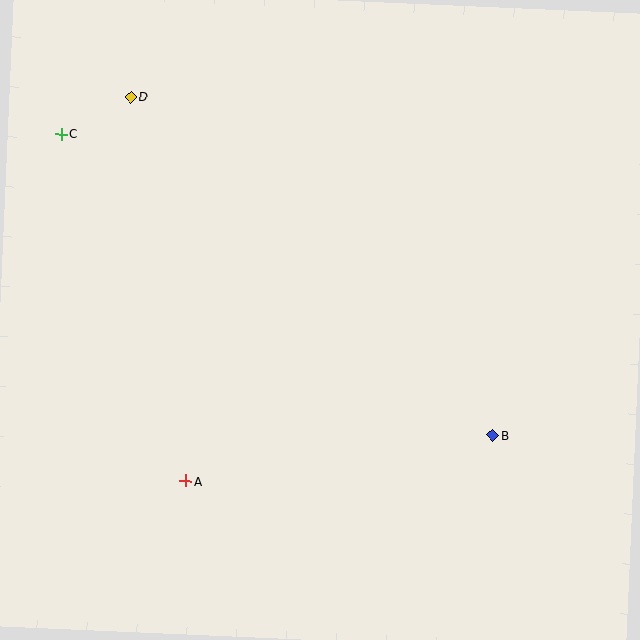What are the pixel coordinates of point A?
Point A is at (186, 481).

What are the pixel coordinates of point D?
Point D is at (131, 97).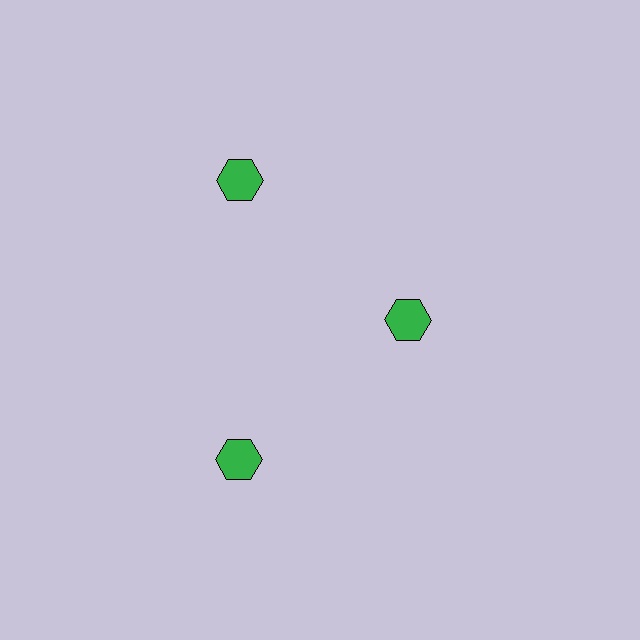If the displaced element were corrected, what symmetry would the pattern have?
It would have 3-fold rotational symmetry — the pattern would map onto itself every 120 degrees.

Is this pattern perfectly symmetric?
No. The 3 green hexagons are arranged in a ring, but one element near the 3 o'clock position is pulled inward toward the center, breaking the 3-fold rotational symmetry.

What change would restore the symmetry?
The symmetry would be restored by moving it outward, back onto the ring so that all 3 hexagons sit at equal angles and equal distance from the center.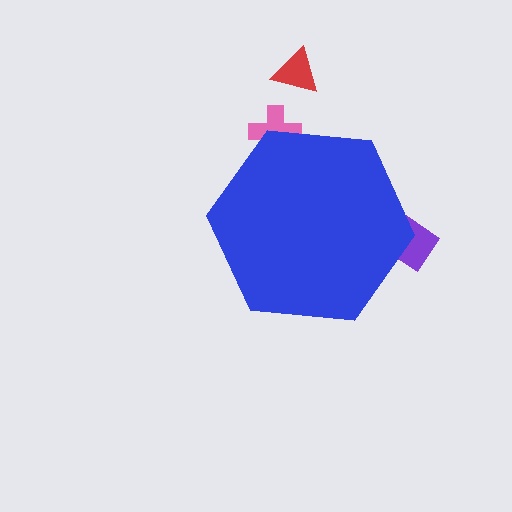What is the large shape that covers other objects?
A blue hexagon.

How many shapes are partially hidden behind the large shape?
2 shapes are partially hidden.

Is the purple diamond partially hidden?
Yes, the purple diamond is partially hidden behind the blue hexagon.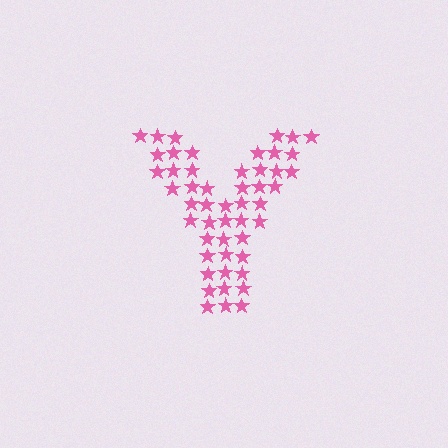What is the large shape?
The large shape is the letter Y.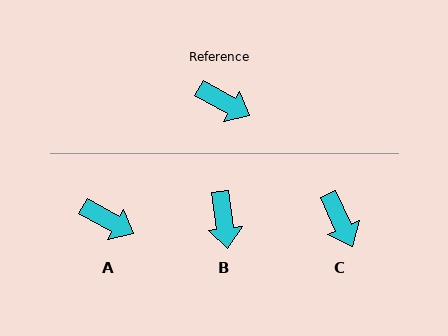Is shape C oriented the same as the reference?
No, it is off by about 36 degrees.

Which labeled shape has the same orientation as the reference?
A.